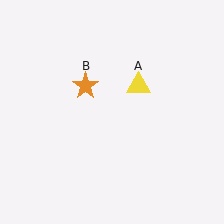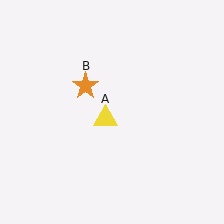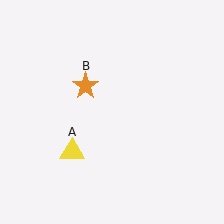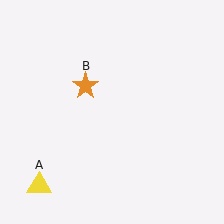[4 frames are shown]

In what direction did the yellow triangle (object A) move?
The yellow triangle (object A) moved down and to the left.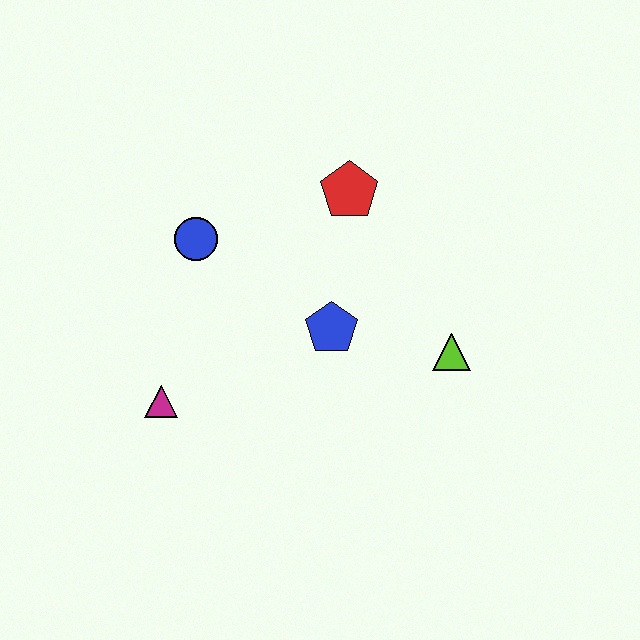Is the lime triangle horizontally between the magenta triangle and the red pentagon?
No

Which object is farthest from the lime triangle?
The magenta triangle is farthest from the lime triangle.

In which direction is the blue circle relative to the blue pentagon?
The blue circle is to the left of the blue pentagon.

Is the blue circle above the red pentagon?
No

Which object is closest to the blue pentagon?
The lime triangle is closest to the blue pentagon.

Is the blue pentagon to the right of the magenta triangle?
Yes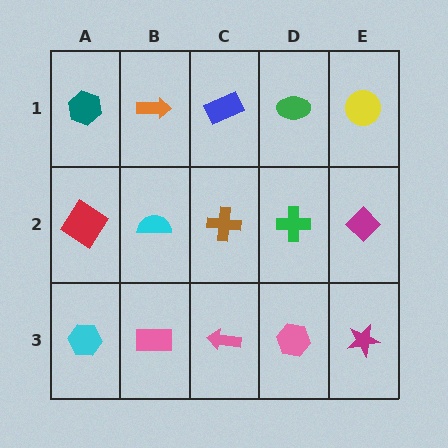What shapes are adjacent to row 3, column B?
A cyan semicircle (row 2, column B), a cyan hexagon (row 3, column A), a pink arrow (row 3, column C).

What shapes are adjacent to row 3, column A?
A red diamond (row 2, column A), a pink rectangle (row 3, column B).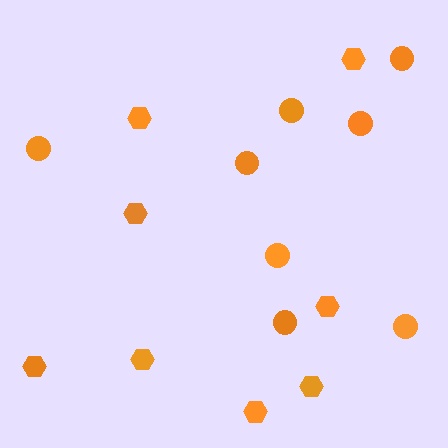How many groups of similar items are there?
There are 2 groups: one group of hexagons (8) and one group of circles (8).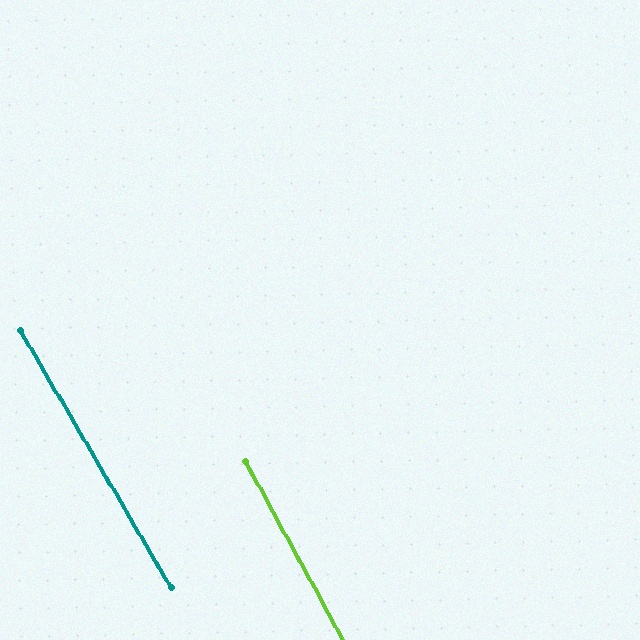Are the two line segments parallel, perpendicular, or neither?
Parallel — their directions differ by only 1.9°.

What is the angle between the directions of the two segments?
Approximately 2 degrees.